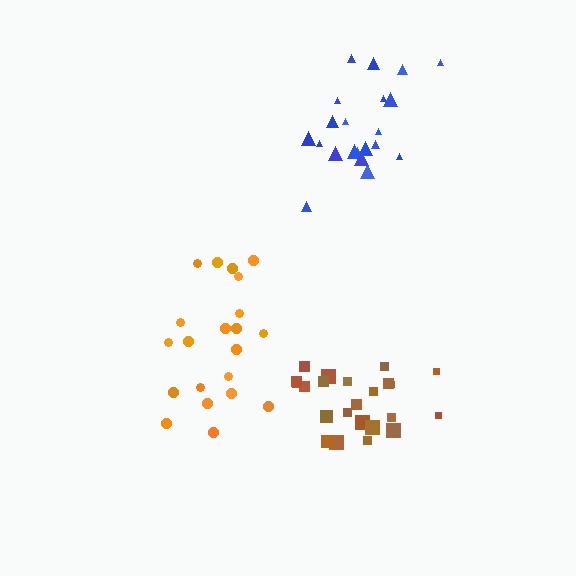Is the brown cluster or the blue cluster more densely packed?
Blue.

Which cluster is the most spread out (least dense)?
Orange.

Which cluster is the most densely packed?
Blue.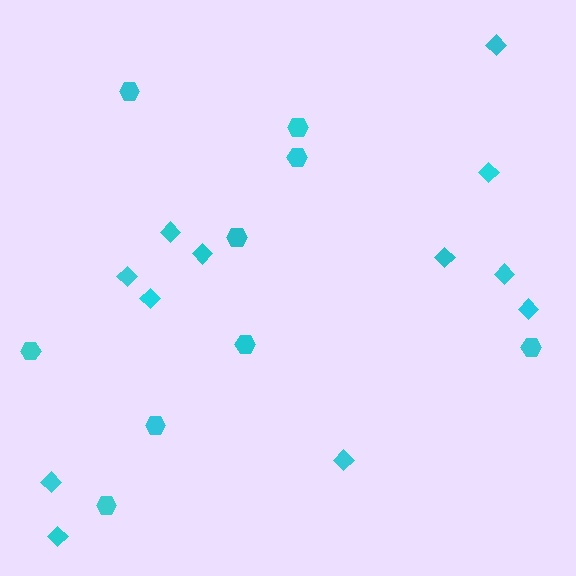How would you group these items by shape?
There are 2 groups: one group of diamonds (12) and one group of hexagons (9).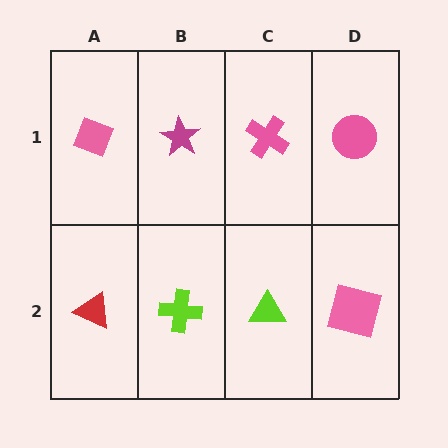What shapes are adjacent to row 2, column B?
A magenta star (row 1, column B), a red triangle (row 2, column A), a lime triangle (row 2, column C).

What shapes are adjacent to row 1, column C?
A lime triangle (row 2, column C), a magenta star (row 1, column B), a pink circle (row 1, column D).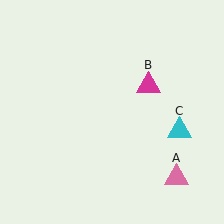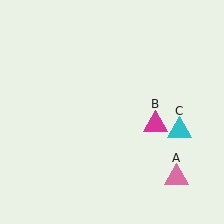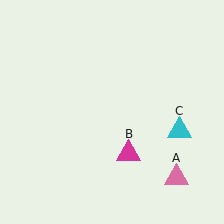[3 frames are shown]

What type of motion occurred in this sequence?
The magenta triangle (object B) rotated clockwise around the center of the scene.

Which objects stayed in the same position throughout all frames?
Pink triangle (object A) and cyan triangle (object C) remained stationary.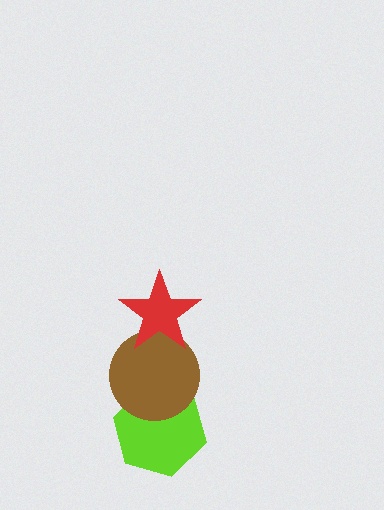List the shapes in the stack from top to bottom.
From top to bottom: the red star, the brown circle, the lime hexagon.